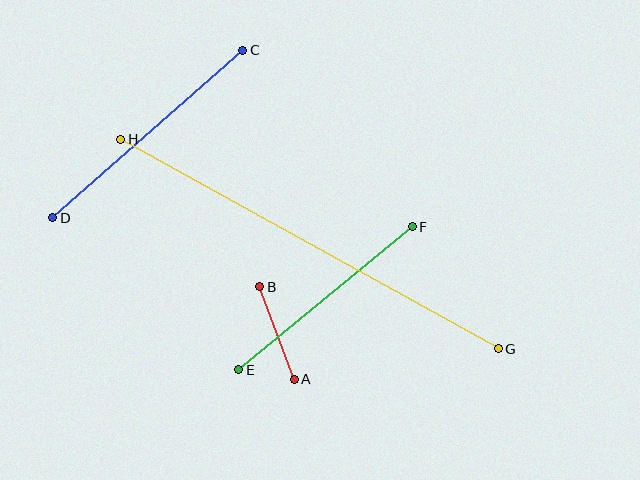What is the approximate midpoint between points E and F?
The midpoint is at approximately (326, 298) pixels.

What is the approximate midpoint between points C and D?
The midpoint is at approximately (148, 134) pixels.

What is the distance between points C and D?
The distance is approximately 253 pixels.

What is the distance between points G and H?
The distance is approximately 432 pixels.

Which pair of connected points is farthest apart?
Points G and H are farthest apart.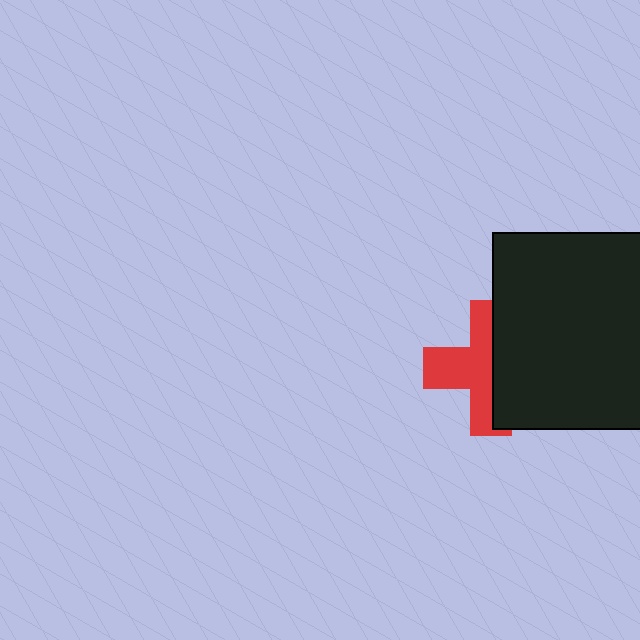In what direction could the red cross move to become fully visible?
The red cross could move left. That would shift it out from behind the black square entirely.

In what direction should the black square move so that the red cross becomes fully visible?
The black square should move right. That is the shortest direction to clear the overlap and leave the red cross fully visible.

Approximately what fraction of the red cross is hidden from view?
Roughly 48% of the red cross is hidden behind the black square.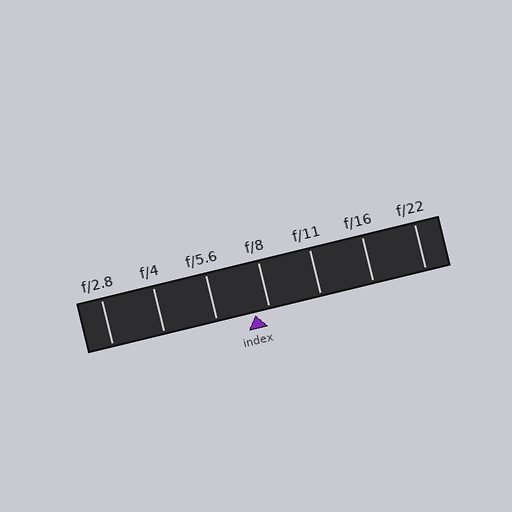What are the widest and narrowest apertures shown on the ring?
The widest aperture shown is f/2.8 and the narrowest is f/22.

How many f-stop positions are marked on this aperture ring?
There are 7 f-stop positions marked.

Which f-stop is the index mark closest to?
The index mark is closest to f/8.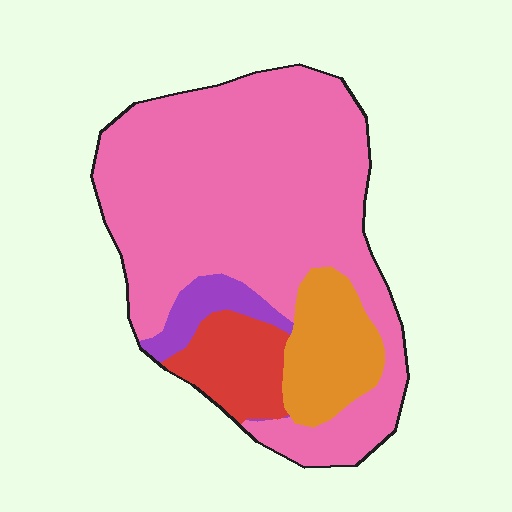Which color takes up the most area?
Pink, at roughly 70%.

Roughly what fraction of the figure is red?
Red takes up about one tenth (1/10) of the figure.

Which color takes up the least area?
Purple, at roughly 5%.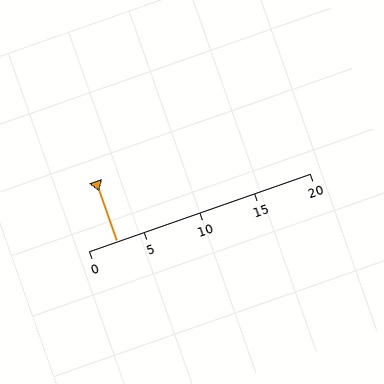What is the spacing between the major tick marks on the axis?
The major ticks are spaced 5 apart.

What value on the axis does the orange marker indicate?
The marker indicates approximately 2.5.